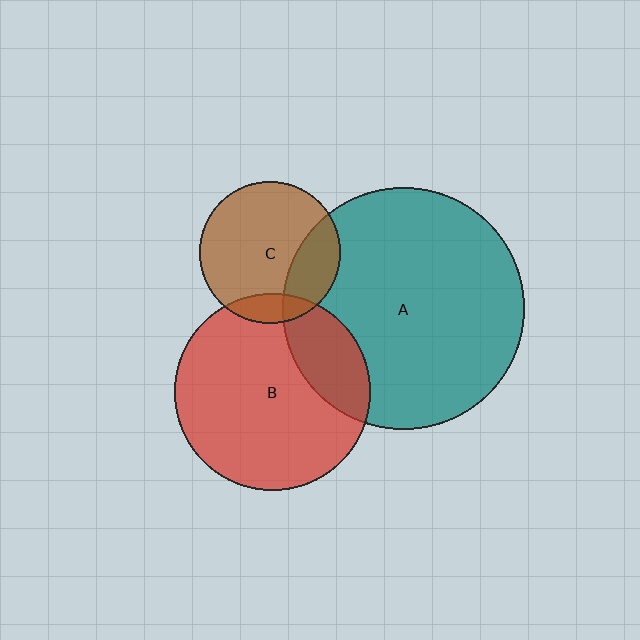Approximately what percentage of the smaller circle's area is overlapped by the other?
Approximately 10%.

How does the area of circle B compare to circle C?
Approximately 1.9 times.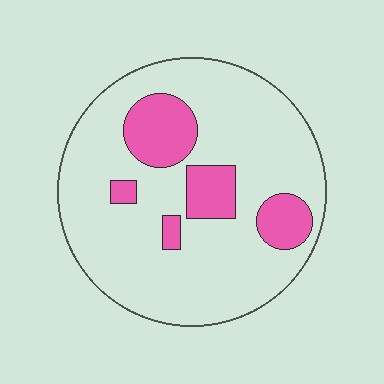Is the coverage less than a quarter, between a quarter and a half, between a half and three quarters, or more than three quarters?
Less than a quarter.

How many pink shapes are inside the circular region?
5.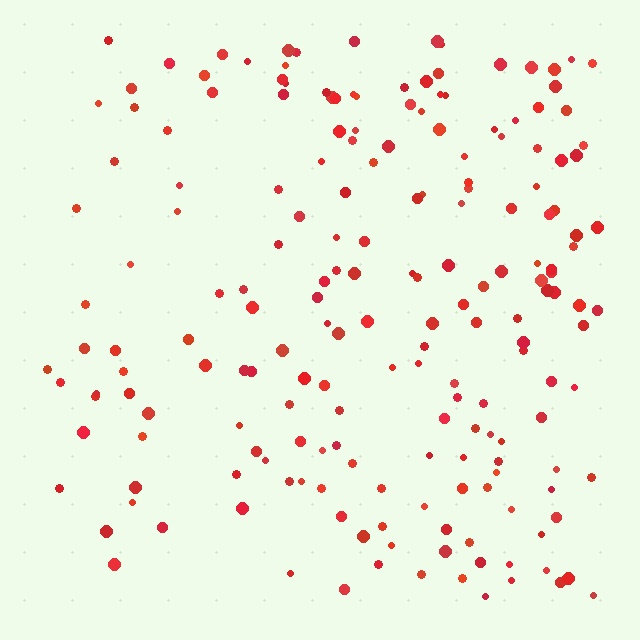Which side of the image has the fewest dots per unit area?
The left.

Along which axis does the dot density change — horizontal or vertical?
Horizontal.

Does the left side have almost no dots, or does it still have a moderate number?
Still a moderate number, just noticeably fewer than the right.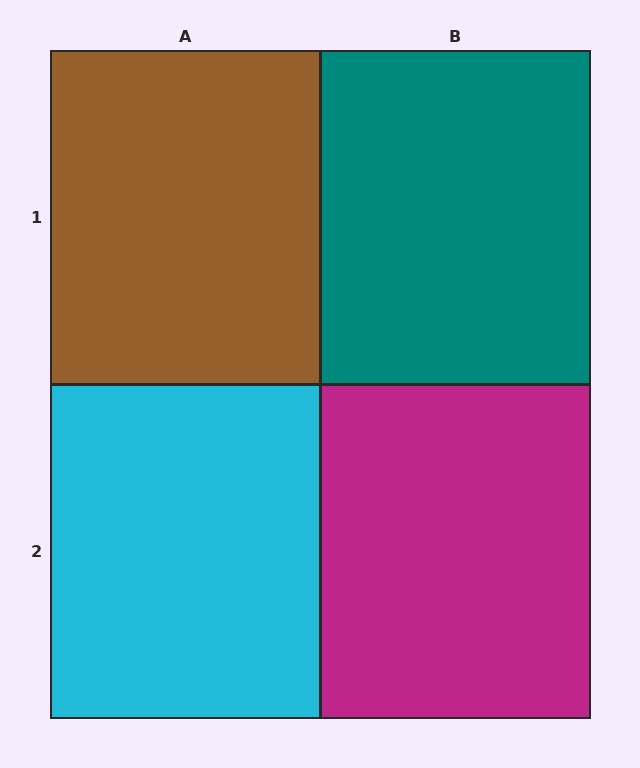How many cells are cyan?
1 cell is cyan.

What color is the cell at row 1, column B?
Teal.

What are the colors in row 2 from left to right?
Cyan, magenta.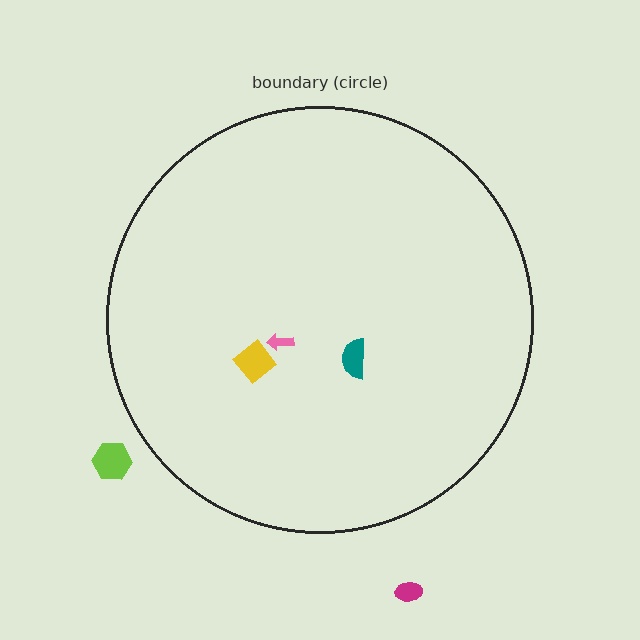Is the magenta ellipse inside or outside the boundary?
Outside.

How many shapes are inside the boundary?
3 inside, 2 outside.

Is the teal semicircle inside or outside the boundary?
Inside.